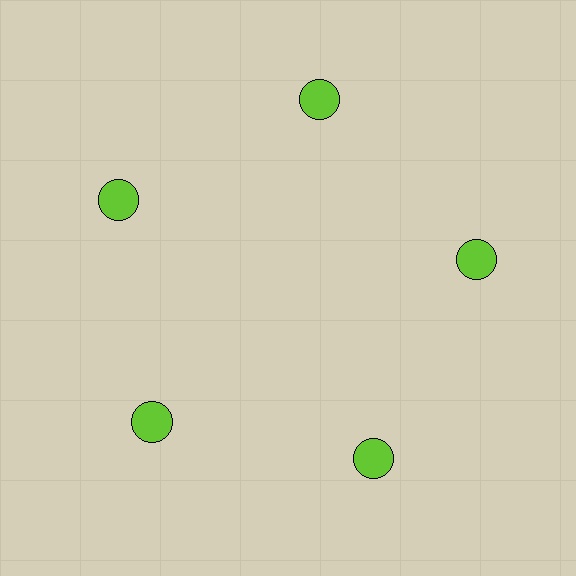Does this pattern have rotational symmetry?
Yes, this pattern has 5-fold rotational symmetry. It looks the same after rotating 72 degrees around the center.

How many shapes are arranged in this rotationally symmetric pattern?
There are 5 shapes, arranged in 5 groups of 1.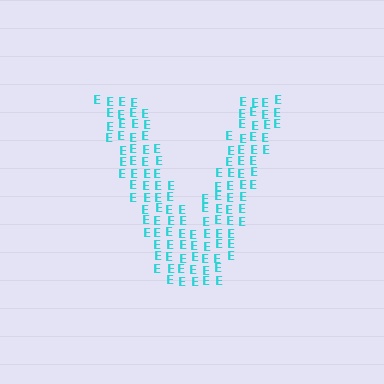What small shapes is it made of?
It is made of small letter E's.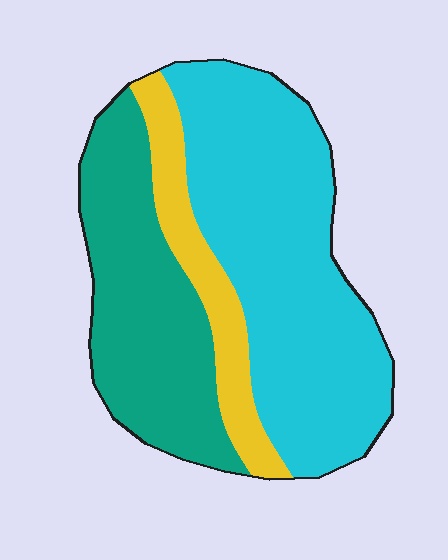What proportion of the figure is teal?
Teal covers 33% of the figure.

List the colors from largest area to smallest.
From largest to smallest: cyan, teal, yellow.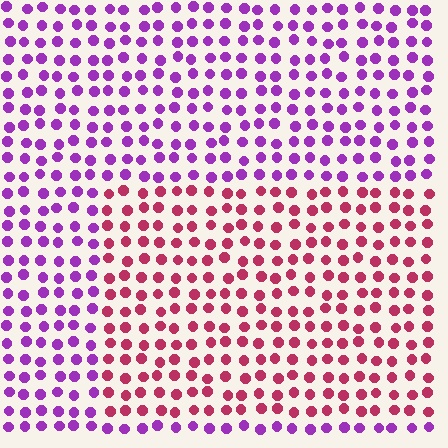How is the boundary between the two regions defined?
The boundary is defined purely by a slight shift in hue (about 52 degrees). Spacing, size, and orientation are identical on both sides.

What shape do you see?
I see a rectangle.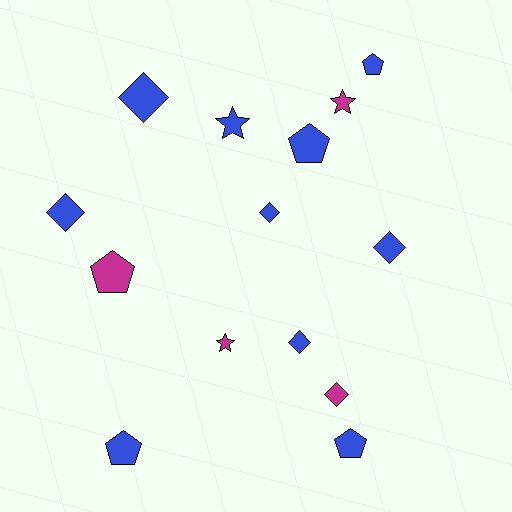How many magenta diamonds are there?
There is 1 magenta diamond.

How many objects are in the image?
There are 14 objects.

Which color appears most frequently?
Blue, with 10 objects.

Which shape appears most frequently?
Diamond, with 6 objects.